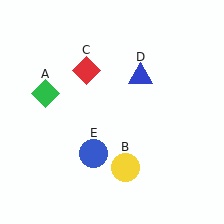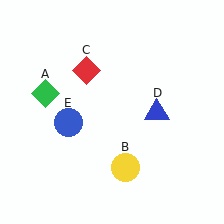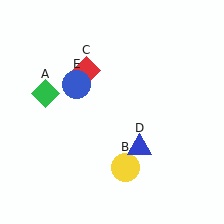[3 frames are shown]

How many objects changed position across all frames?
2 objects changed position: blue triangle (object D), blue circle (object E).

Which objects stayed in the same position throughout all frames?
Green diamond (object A) and yellow circle (object B) and red diamond (object C) remained stationary.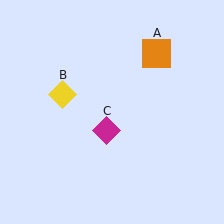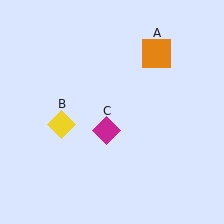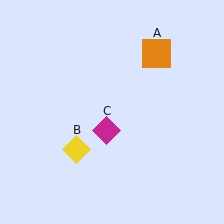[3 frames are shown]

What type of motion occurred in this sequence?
The yellow diamond (object B) rotated counterclockwise around the center of the scene.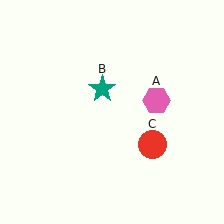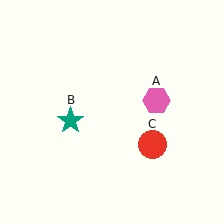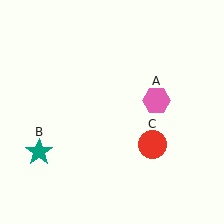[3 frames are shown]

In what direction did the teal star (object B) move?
The teal star (object B) moved down and to the left.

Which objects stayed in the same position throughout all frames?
Pink hexagon (object A) and red circle (object C) remained stationary.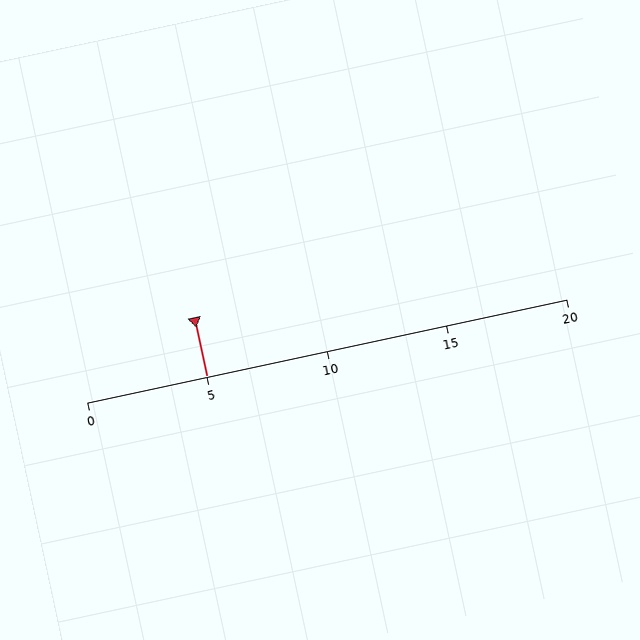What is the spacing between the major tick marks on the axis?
The major ticks are spaced 5 apart.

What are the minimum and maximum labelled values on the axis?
The axis runs from 0 to 20.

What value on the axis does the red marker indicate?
The marker indicates approximately 5.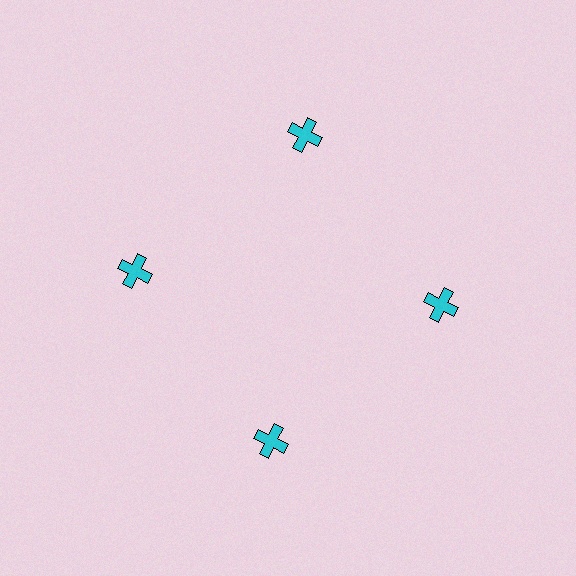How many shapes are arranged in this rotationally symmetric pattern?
There are 4 shapes, arranged in 4 groups of 1.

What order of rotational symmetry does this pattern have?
This pattern has 4-fold rotational symmetry.